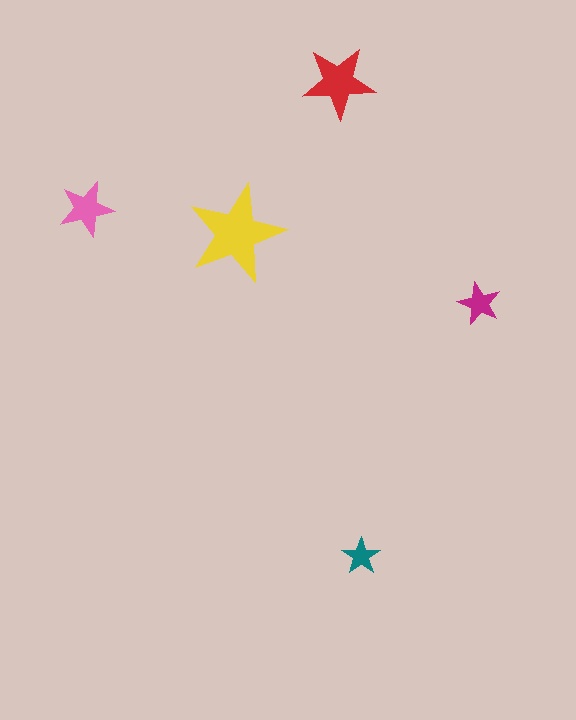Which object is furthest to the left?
The pink star is leftmost.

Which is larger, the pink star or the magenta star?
The pink one.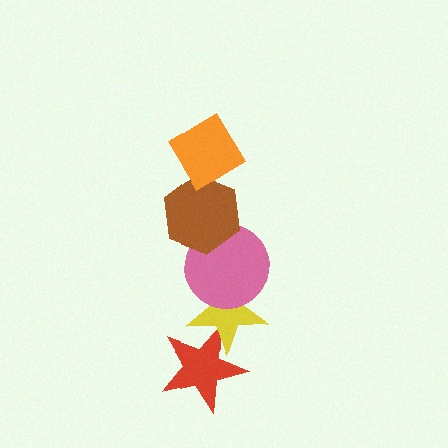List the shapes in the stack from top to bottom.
From top to bottom: the orange diamond, the brown hexagon, the pink circle, the yellow star, the red star.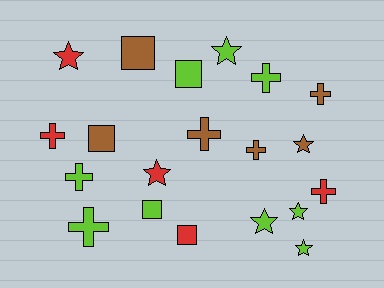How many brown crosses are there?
There are 3 brown crosses.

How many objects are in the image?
There are 20 objects.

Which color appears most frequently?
Lime, with 9 objects.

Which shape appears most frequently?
Cross, with 8 objects.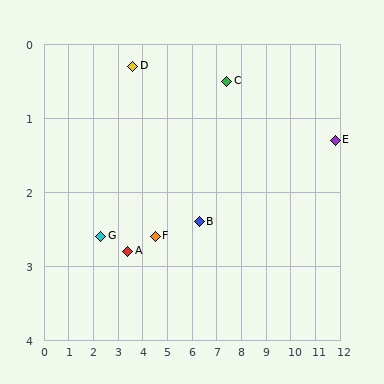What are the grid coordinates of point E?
Point E is at approximately (11.8, 1.3).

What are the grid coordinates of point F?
Point F is at approximately (4.5, 2.6).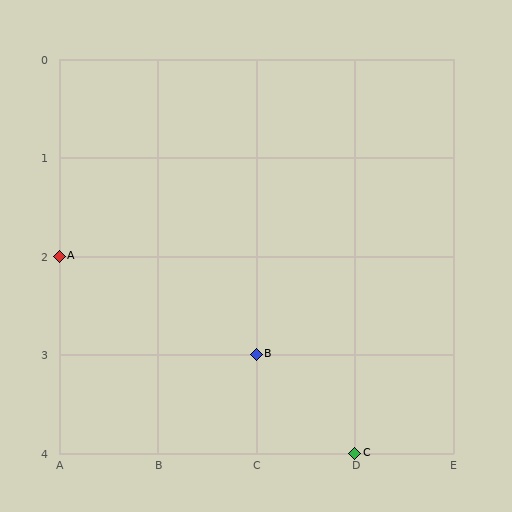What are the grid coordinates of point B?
Point B is at grid coordinates (C, 3).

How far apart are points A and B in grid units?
Points A and B are 2 columns and 1 row apart (about 2.2 grid units diagonally).